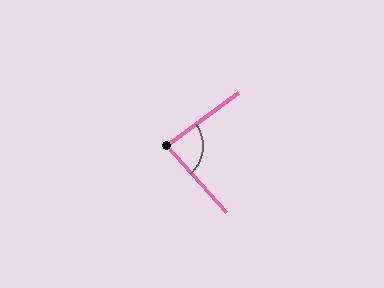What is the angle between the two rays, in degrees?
Approximately 84 degrees.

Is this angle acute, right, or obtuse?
It is acute.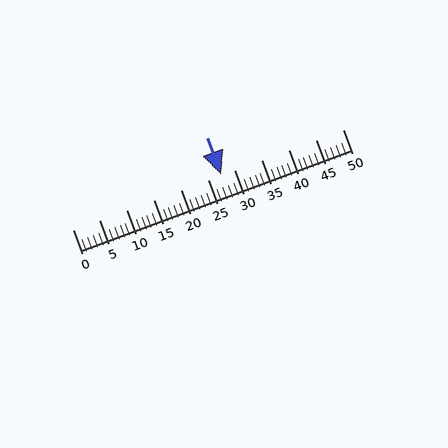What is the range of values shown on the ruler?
The ruler shows values from 0 to 50.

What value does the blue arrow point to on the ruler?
The blue arrow points to approximately 28.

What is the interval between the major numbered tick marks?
The major tick marks are spaced 5 units apart.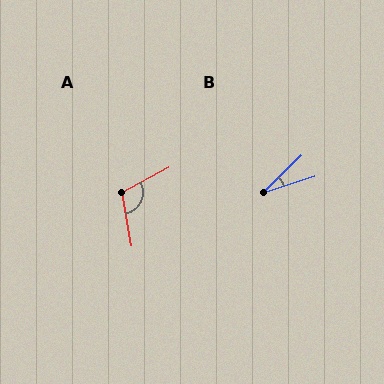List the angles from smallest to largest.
B (27°), A (108°).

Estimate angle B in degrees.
Approximately 27 degrees.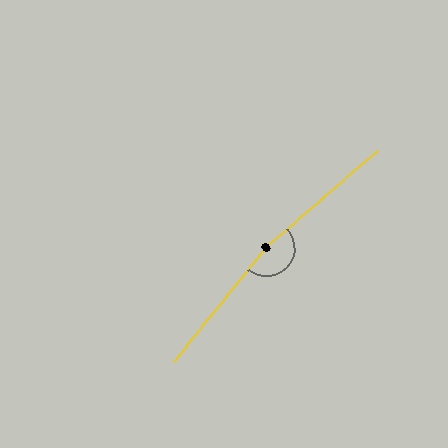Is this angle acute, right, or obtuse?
It is obtuse.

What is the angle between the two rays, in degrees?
Approximately 170 degrees.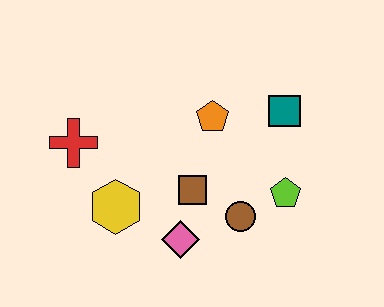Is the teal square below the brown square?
No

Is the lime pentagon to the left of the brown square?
No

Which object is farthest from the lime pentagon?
The red cross is farthest from the lime pentagon.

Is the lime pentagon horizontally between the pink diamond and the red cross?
No